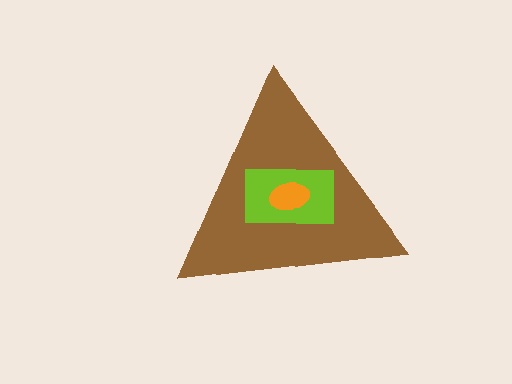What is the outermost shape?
The brown triangle.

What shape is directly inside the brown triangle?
The lime rectangle.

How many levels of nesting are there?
3.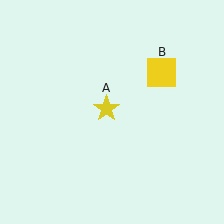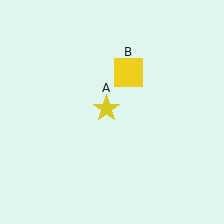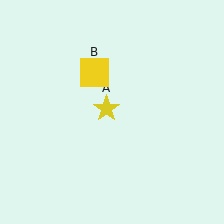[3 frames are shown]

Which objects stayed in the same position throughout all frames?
Yellow star (object A) remained stationary.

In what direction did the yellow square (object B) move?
The yellow square (object B) moved left.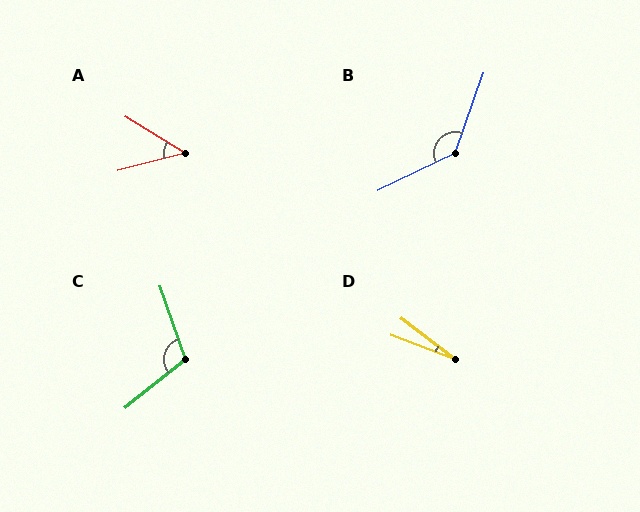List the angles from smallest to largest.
D (17°), A (46°), C (110°), B (135°).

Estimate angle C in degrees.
Approximately 110 degrees.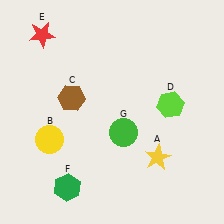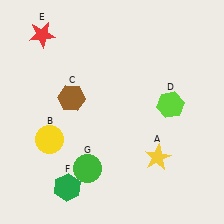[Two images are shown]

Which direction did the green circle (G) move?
The green circle (G) moved down.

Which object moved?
The green circle (G) moved down.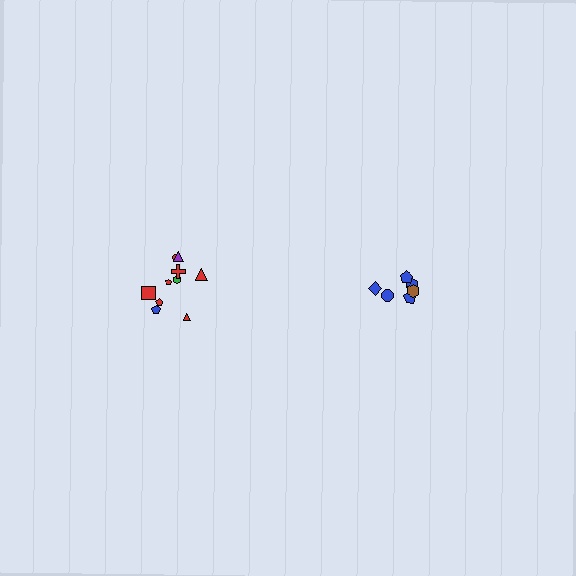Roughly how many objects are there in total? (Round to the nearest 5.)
Roughly 15 objects in total.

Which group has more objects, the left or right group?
The left group.